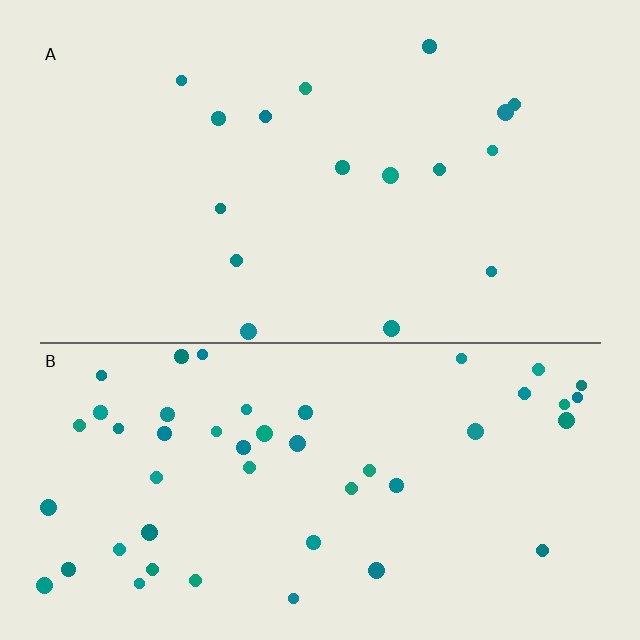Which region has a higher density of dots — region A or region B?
B (the bottom).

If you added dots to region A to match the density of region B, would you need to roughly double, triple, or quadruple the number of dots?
Approximately triple.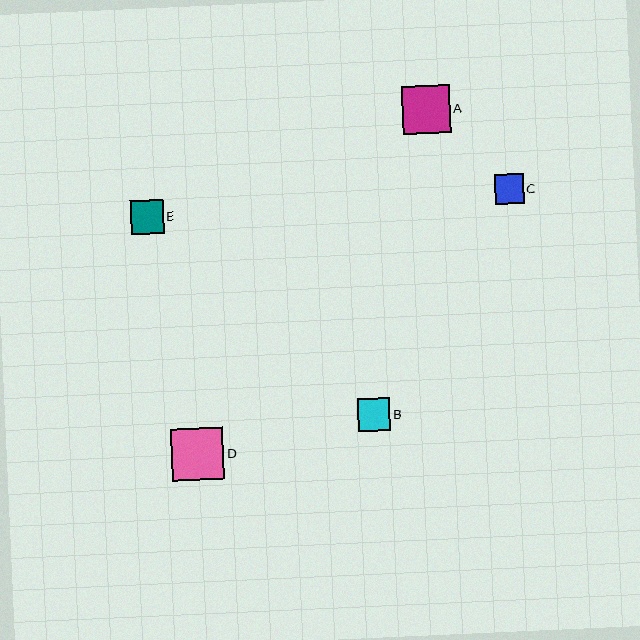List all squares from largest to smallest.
From largest to smallest: D, A, E, B, C.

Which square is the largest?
Square D is the largest with a size of approximately 52 pixels.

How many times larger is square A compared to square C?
Square A is approximately 1.6 times the size of square C.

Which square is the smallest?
Square C is the smallest with a size of approximately 29 pixels.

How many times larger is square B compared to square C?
Square B is approximately 1.1 times the size of square C.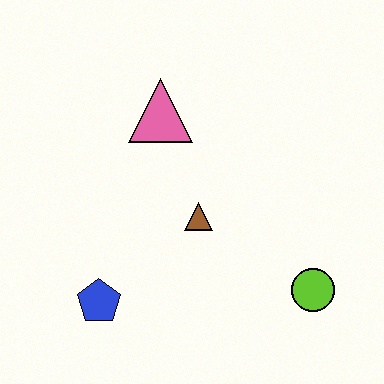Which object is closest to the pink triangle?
The brown triangle is closest to the pink triangle.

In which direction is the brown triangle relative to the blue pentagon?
The brown triangle is to the right of the blue pentagon.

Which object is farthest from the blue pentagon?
The lime circle is farthest from the blue pentagon.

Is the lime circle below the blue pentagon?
No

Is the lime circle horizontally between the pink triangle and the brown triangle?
No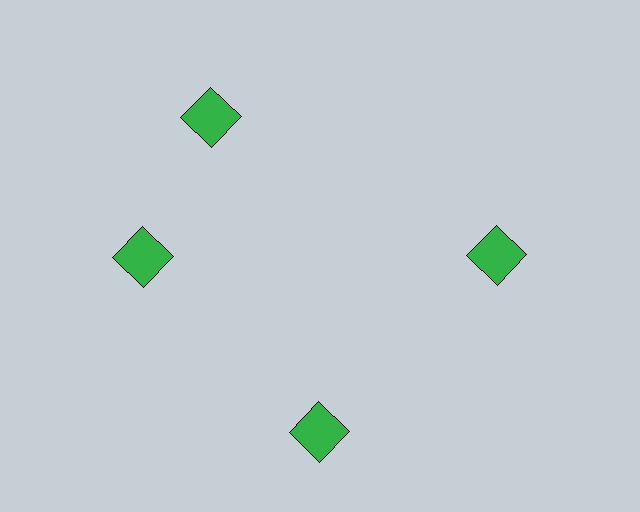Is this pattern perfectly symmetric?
No. The 4 green squares are arranged in a ring, but one element near the 12 o'clock position is rotated out of alignment along the ring, breaking the 4-fold rotational symmetry.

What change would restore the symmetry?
The symmetry would be restored by rotating it back into even spacing with its neighbors so that all 4 squares sit at equal angles and equal distance from the center.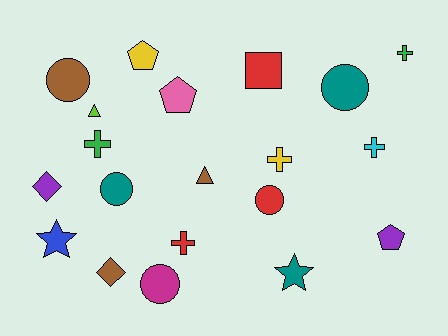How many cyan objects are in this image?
There is 1 cyan object.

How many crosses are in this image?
There are 5 crosses.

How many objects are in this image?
There are 20 objects.